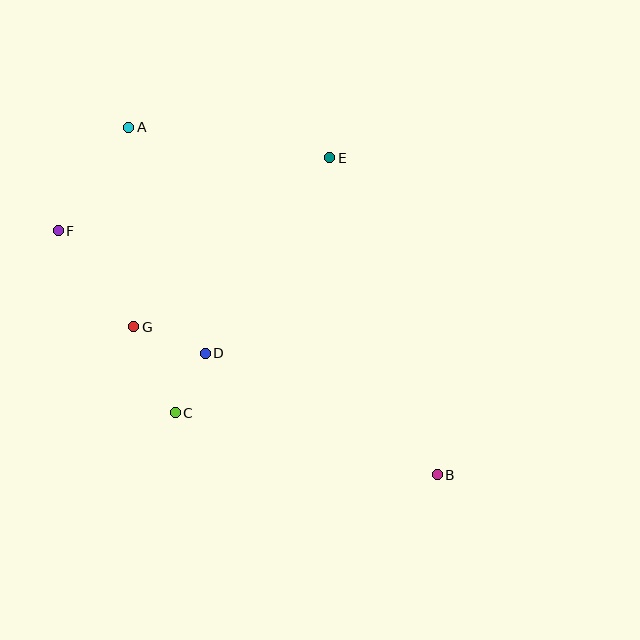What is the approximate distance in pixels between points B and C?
The distance between B and C is approximately 269 pixels.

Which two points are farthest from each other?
Points A and B are farthest from each other.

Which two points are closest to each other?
Points C and D are closest to each other.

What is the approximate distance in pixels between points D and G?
The distance between D and G is approximately 76 pixels.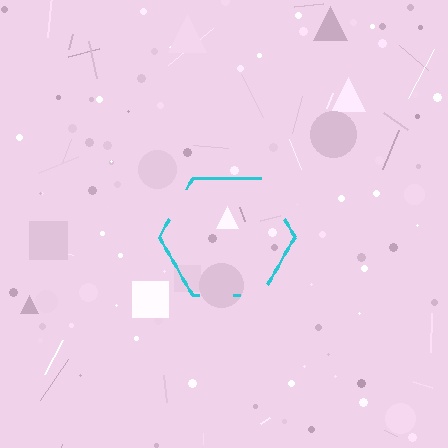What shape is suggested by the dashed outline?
The dashed outline suggests a hexagon.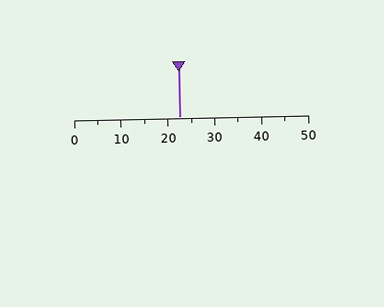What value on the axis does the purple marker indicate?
The marker indicates approximately 22.5.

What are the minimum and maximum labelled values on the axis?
The axis runs from 0 to 50.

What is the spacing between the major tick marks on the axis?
The major ticks are spaced 10 apart.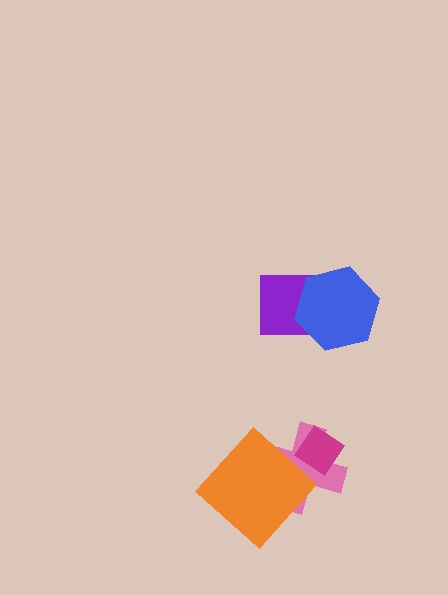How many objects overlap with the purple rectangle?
1 object overlaps with the purple rectangle.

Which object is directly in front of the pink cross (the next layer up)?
The magenta diamond is directly in front of the pink cross.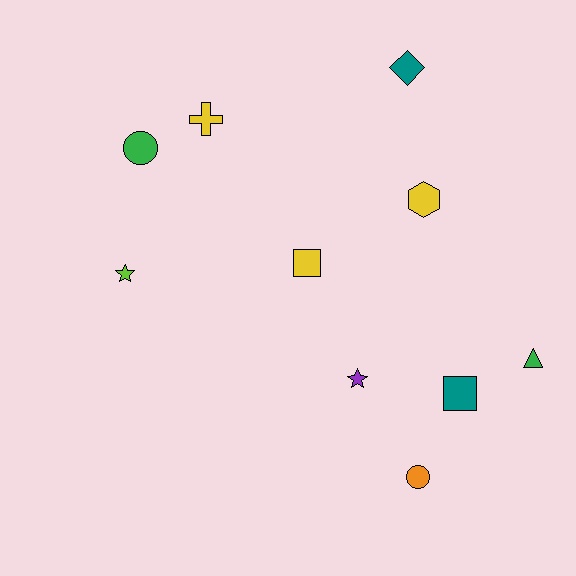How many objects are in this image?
There are 10 objects.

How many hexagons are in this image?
There is 1 hexagon.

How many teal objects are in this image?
There are 2 teal objects.